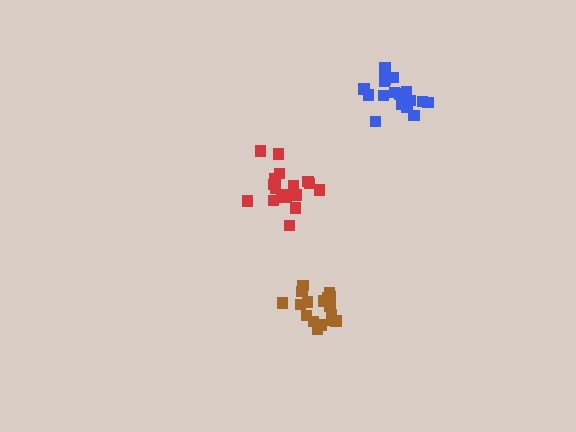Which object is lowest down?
The brown cluster is bottommost.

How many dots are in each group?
Group 1: 18 dots, Group 2: 18 dots, Group 3: 17 dots (53 total).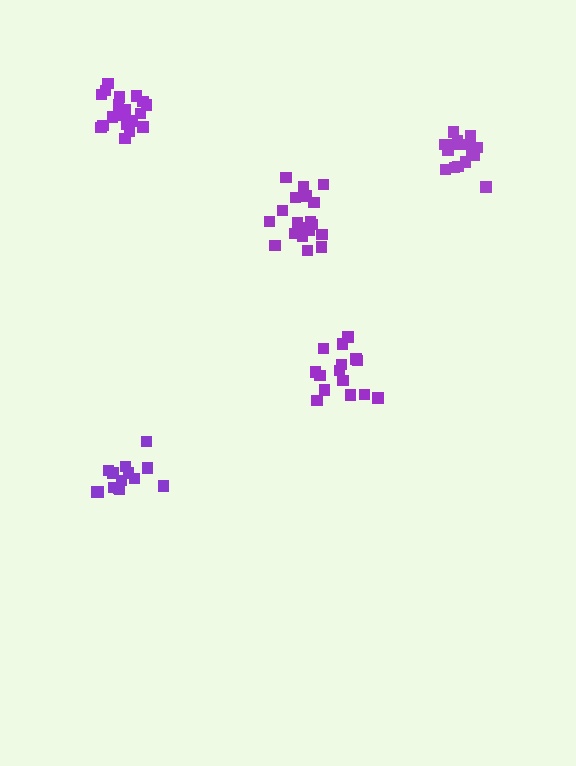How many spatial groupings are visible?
There are 5 spatial groupings.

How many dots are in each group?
Group 1: 19 dots, Group 2: 15 dots, Group 3: 14 dots, Group 4: 19 dots, Group 5: 15 dots (82 total).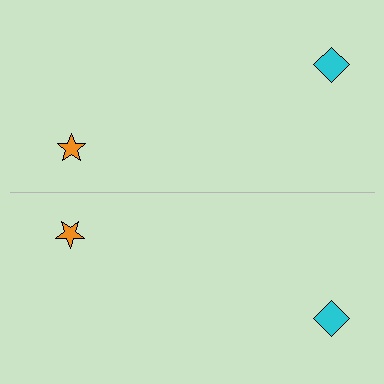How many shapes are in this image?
There are 4 shapes in this image.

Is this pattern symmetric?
Yes, this pattern has bilateral (reflection) symmetry.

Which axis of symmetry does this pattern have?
The pattern has a horizontal axis of symmetry running through the center of the image.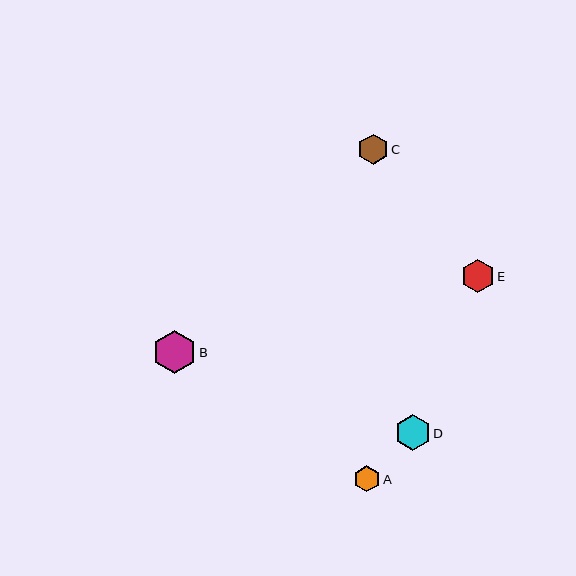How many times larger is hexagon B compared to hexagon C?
Hexagon B is approximately 1.4 times the size of hexagon C.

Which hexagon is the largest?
Hexagon B is the largest with a size of approximately 43 pixels.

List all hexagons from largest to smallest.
From largest to smallest: B, D, E, C, A.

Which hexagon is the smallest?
Hexagon A is the smallest with a size of approximately 26 pixels.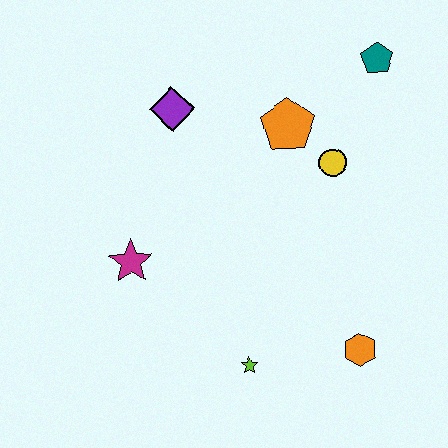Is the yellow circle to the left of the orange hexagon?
Yes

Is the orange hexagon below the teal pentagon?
Yes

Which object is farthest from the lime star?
The teal pentagon is farthest from the lime star.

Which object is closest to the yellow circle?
The orange pentagon is closest to the yellow circle.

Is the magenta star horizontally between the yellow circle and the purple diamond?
No